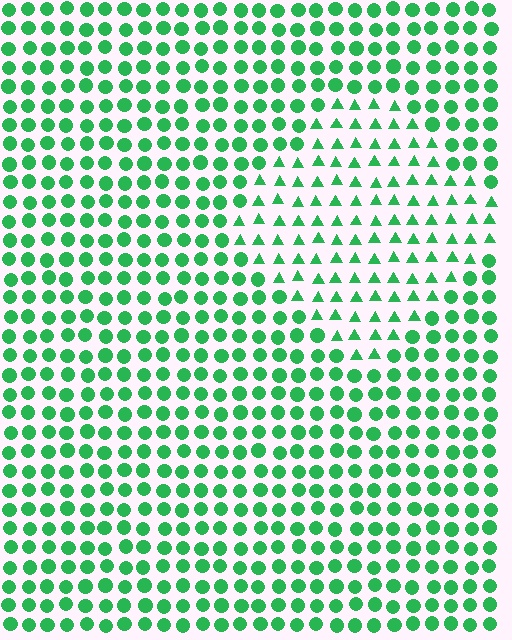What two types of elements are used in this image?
The image uses triangles inside the diamond region and circles outside it.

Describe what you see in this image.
The image is filled with small green elements arranged in a uniform grid. A diamond-shaped region contains triangles, while the surrounding area contains circles. The boundary is defined purely by the change in element shape.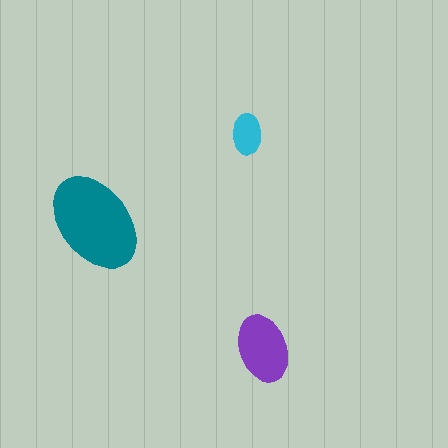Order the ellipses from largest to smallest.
the teal one, the purple one, the cyan one.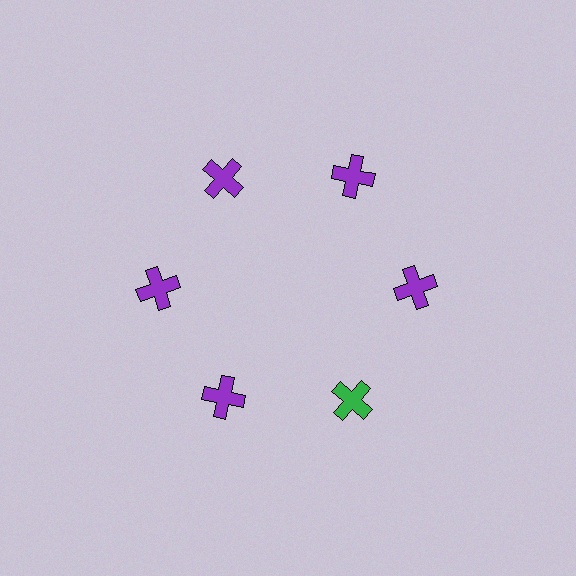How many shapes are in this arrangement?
There are 6 shapes arranged in a ring pattern.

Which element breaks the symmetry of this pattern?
The green cross at roughly the 5 o'clock position breaks the symmetry. All other shapes are purple crosses.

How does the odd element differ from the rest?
It has a different color: green instead of purple.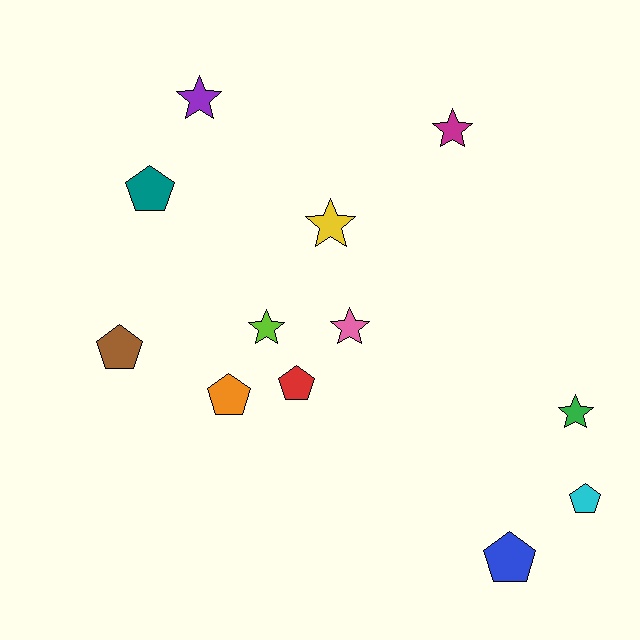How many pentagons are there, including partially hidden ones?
There are 6 pentagons.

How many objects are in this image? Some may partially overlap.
There are 12 objects.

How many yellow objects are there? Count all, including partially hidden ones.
There is 1 yellow object.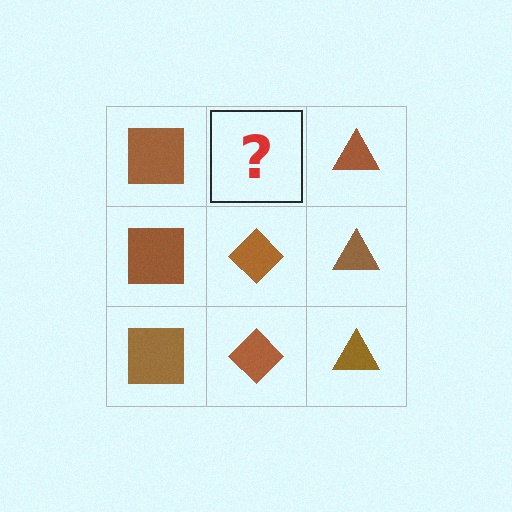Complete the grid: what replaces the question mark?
The question mark should be replaced with a brown diamond.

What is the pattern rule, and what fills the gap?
The rule is that each column has a consistent shape. The gap should be filled with a brown diamond.